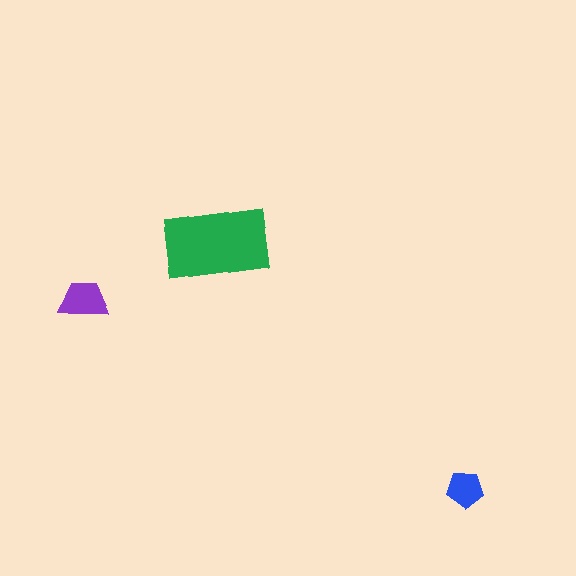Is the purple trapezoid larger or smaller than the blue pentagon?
Larger.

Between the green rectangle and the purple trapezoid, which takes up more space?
The green rectangle.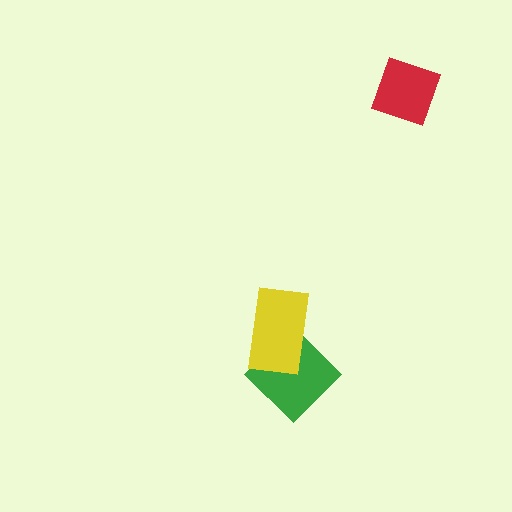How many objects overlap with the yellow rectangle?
1 object overlaps with the yellow rectangle.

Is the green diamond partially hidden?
Yes, it is partially covered by another shape.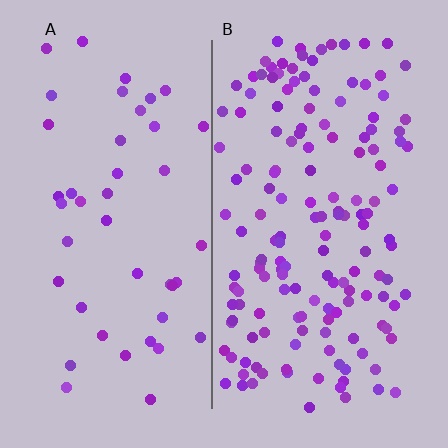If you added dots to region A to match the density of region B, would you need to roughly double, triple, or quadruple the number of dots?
Approximately triple.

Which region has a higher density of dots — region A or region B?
B (the right).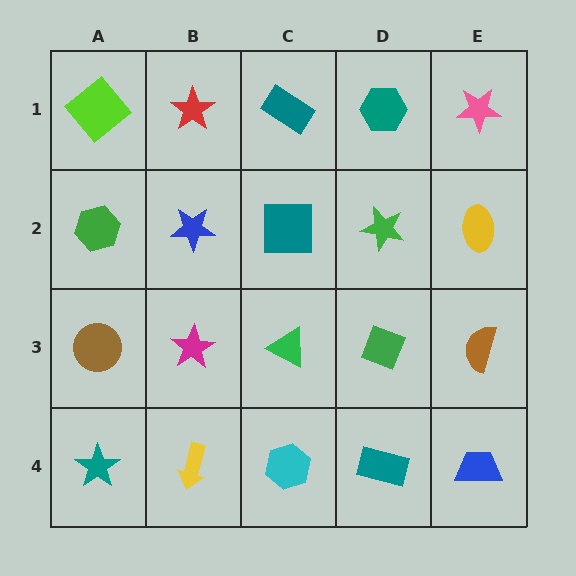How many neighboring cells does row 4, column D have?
3.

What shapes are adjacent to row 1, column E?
A yellow ellipse (row 2, column E), a teal hexagon (row 1, column D).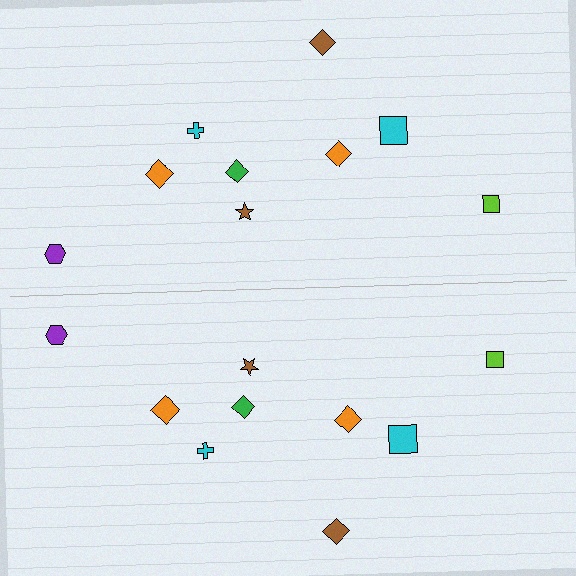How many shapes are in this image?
There are 18 shapes in this image.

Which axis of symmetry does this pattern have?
The pattern has a horizontal axis of symmetry running through the center of the image.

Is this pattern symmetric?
Yes, this pattern has bilateral (reflection) symmetry.